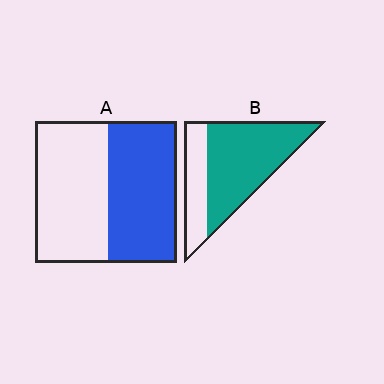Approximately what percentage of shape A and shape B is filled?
A is approximately 50% and B is approximately 70%.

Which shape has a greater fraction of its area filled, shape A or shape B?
Shape B.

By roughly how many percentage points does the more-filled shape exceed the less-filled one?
By roughly 20 percentage points (B over A).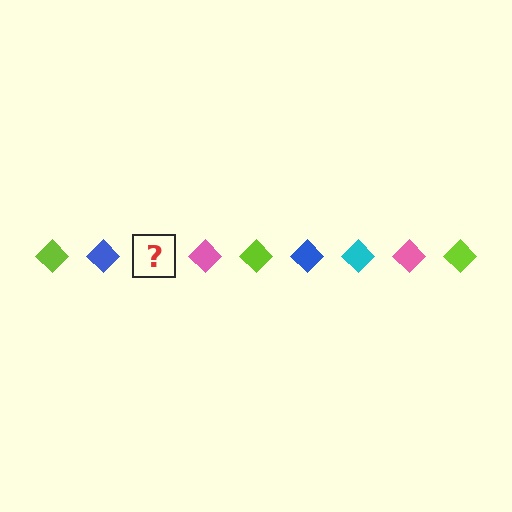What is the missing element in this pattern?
The missing element is a cyan diamond.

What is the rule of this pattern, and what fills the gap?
The rule is that the pattern cycles through lime, blue, cyan, pink diamonds. The gap should be filled with a cyan diamond.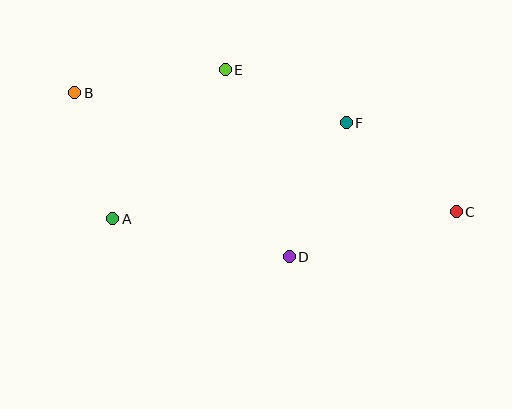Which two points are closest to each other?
Points A and B are closest to each other.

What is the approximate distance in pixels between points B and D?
The distance between B and D is approximately 270 pixels.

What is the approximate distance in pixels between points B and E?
The distance between B and E is approximately 152 pixels.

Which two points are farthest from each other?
Points B and C are farthest from each other.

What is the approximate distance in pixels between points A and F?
The distance between A and F is approximately 253 pixels.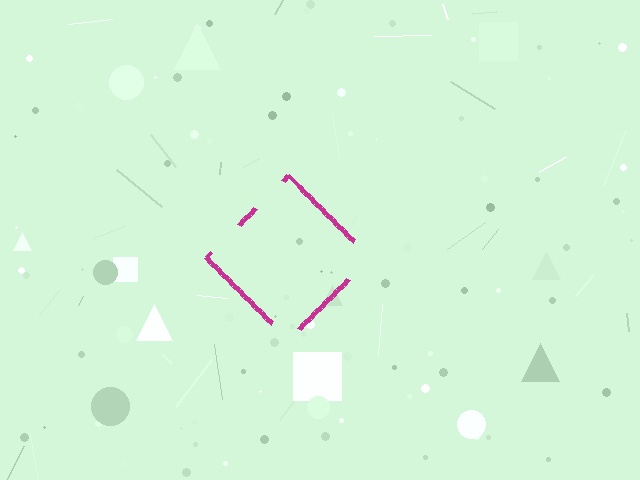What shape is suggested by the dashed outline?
The dashed outline suggests a diamond.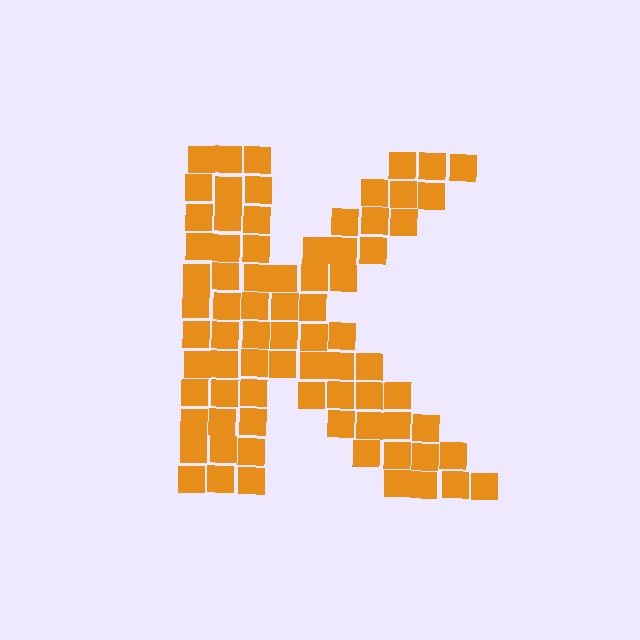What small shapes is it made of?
It is made of small squares.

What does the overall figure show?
The overall figure shows the letter K.